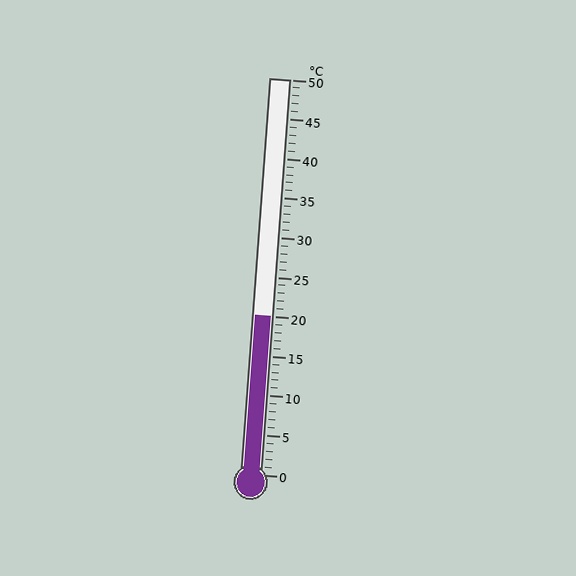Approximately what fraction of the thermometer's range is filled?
The thermometer is filled to approximately 40% of its range.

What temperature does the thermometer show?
The thermometer shows approximately 20°C.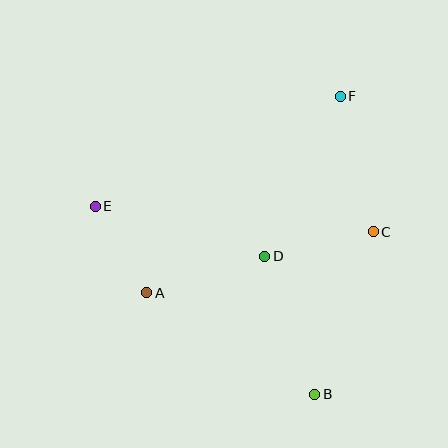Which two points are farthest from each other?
Points B and F are farthest from each other.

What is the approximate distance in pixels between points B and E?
The distance between B and E is approximately 289 pixels.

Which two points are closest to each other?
Points A and E are closest to each other.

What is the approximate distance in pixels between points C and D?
The distance between C and D is approximately 112 pixels.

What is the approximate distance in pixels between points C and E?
The distance between C and E is approximately 279 pixels.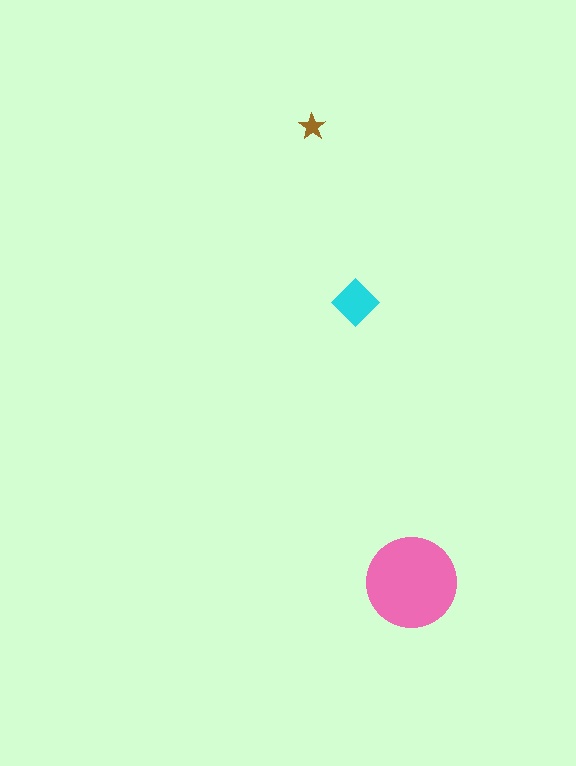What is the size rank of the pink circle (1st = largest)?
1st.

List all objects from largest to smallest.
The pink circle, the cyan diamond, the brown star.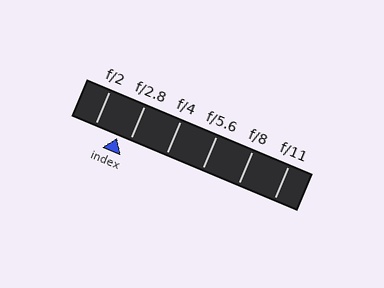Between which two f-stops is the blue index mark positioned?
The index mark is between f/2 and f/2.8.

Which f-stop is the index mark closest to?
The index mark is closest to f/2.8.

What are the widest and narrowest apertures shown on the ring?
The widest aperture shown is f/2 and the narrowest is f/11.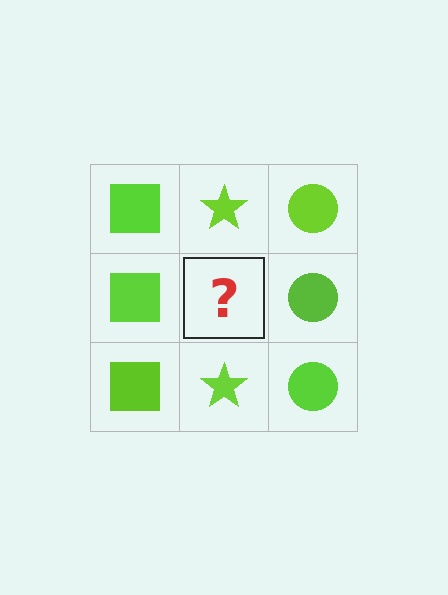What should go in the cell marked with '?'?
The missing cell should contain a lime star.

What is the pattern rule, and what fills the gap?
The rule is that each column has a consistent shape. The gap should be filled with a lime star.